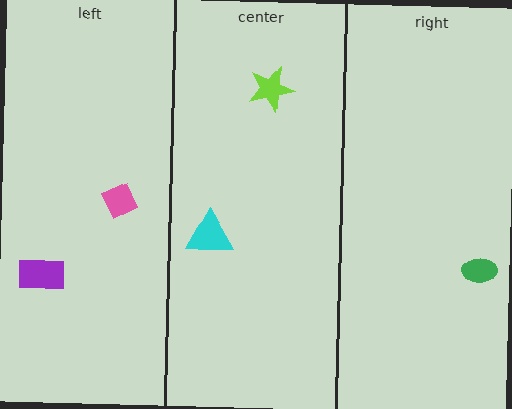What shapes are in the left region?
The purple rectangle, the pink diamond.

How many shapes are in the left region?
2.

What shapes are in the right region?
The green ellipse.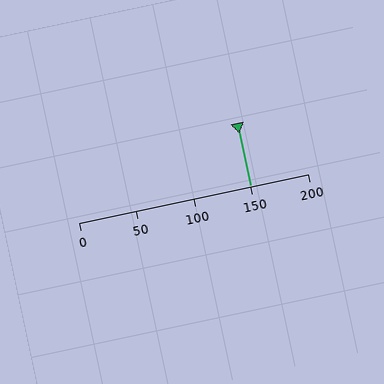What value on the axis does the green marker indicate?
The marker indicates approximately 150.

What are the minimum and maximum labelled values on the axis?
The axis runs from 0 to 200.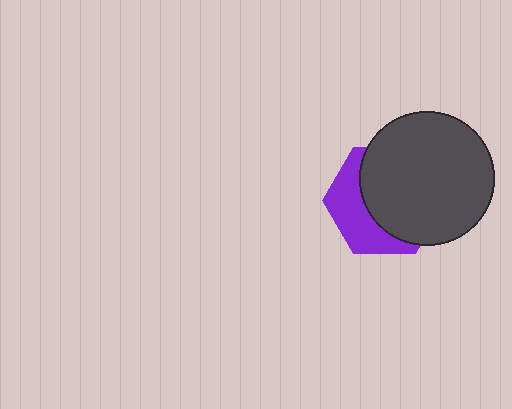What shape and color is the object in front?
The object in front is a dark gray circle.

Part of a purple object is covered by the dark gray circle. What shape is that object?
It is a hexagon.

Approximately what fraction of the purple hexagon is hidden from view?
Roughly 62% of the purple hexagon is hidden behind the dark gray circle.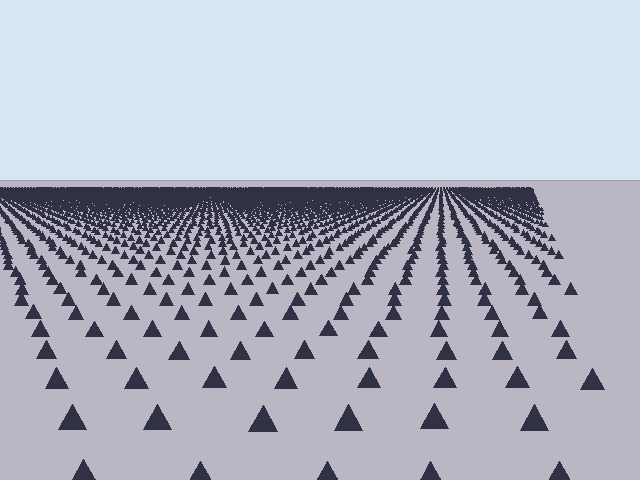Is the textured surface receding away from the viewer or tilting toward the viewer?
The surface is receding away from the viewer. Texture elements get smaller and denser toward the top.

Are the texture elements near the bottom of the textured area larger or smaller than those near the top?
Larger. Near the bottom, elements are closer to the viewer and appear at a bigger on-screen size.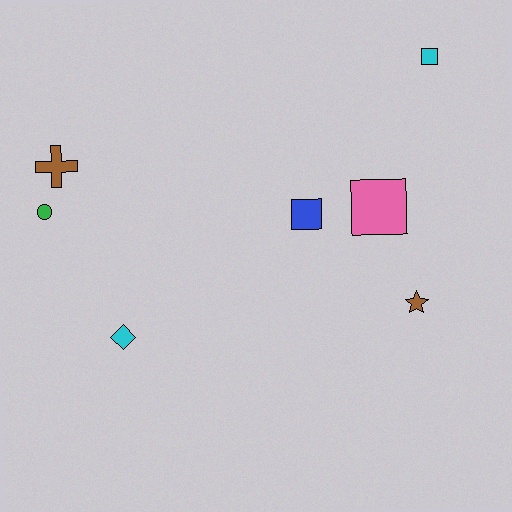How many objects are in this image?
There are 7 objects.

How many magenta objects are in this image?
There are no magenta objects.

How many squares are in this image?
There are 3 squares.